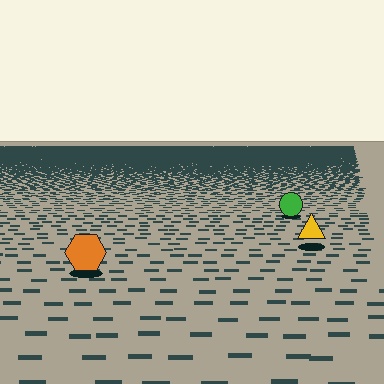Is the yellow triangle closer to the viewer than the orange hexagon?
No. The orange hexagon is closer — you can tell from the texture gradient: the ground texture is coarser near it.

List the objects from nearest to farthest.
From nearest to farthest: the orange hexagon, the yellow triangle, the green circle.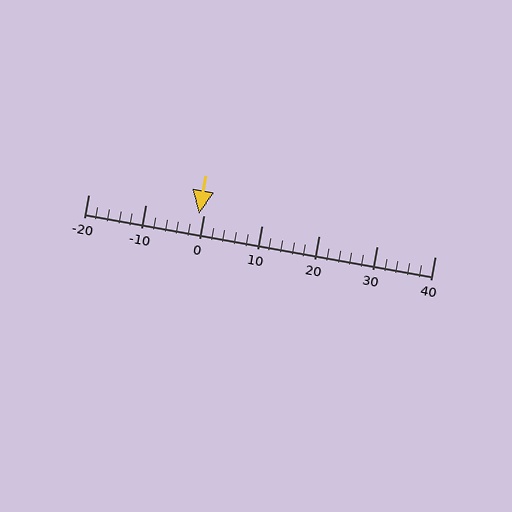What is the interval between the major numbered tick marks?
The major tick marks are spaced 10 units apart.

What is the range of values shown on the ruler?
The ruler shows values from -20 to 40.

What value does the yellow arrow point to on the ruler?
The yellow arrow points to approximately -1.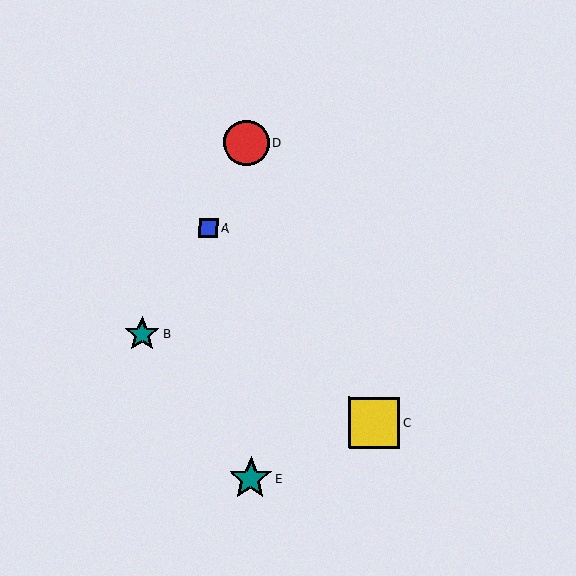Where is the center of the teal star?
The center of the teal star is at (142, 334).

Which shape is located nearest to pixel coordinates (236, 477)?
The teal star (labeled E) at (250, 478) is nearest to that location.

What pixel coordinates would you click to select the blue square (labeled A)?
Click at (209, 228) to select the blue square A.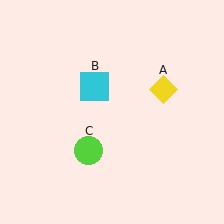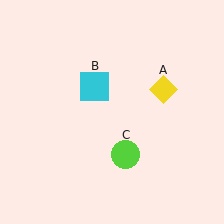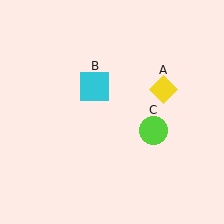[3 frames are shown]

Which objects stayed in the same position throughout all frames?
Yellow diamond (object A) and cyan square (object B) remained stationary.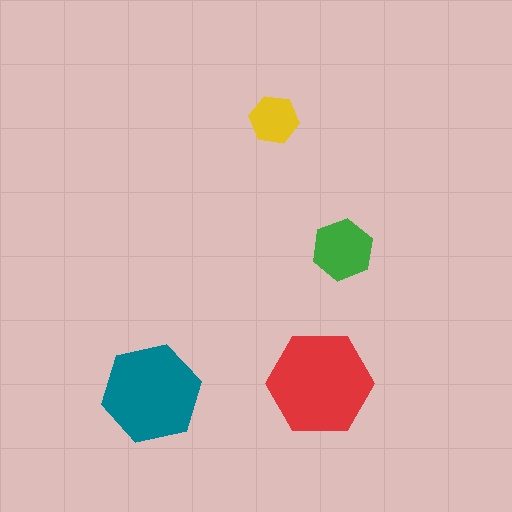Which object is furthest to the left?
The teal hexagon is leftmost.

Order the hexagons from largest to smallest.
the red one, the teal one, the green one, the yellow one.